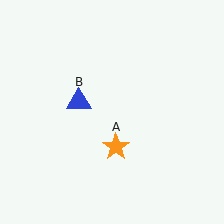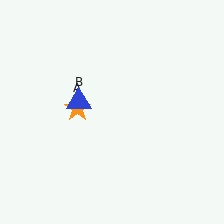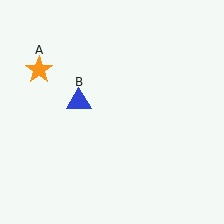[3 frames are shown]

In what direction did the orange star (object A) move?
The orange star (object A) moved up and to the left.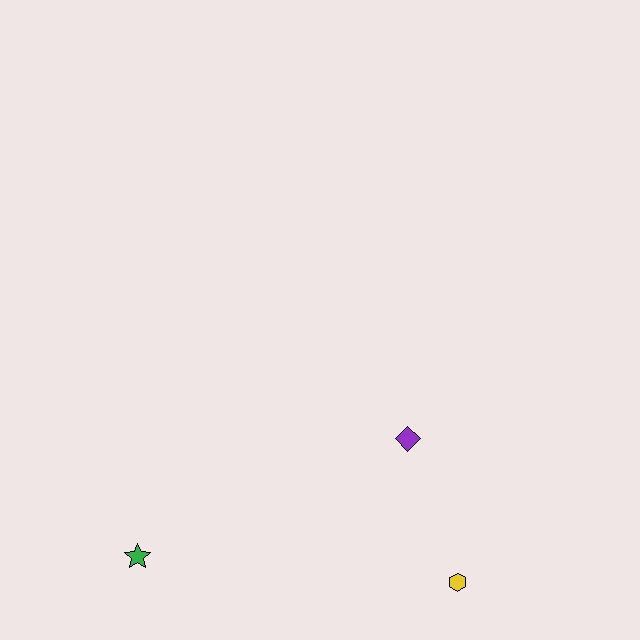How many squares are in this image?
There are no squares.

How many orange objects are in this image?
There are no orange objects.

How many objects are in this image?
There are 3 objects.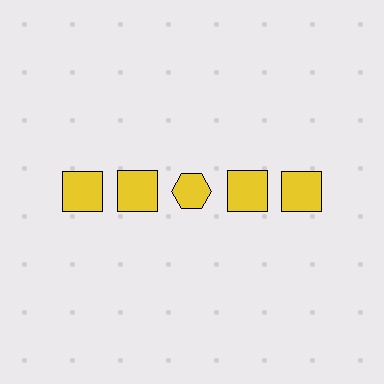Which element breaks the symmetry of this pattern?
The yellow hexagon in the top row, center column breaks the symmetry. All other shapes are yellow squares.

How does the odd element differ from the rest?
It has a different shape: hexagon instead of square.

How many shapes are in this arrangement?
There are 5 shapes arranged in a grid pattern.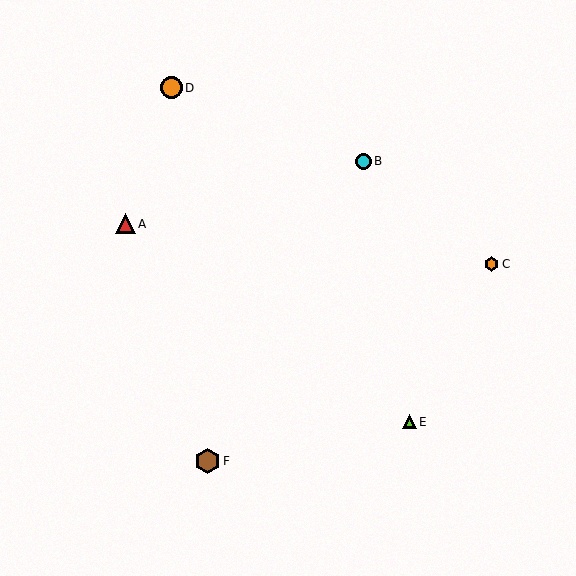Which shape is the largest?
The brown hexagon (labeled F) is the largest.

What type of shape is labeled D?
Shape D is an orange circle.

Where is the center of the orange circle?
The center of the orange circle is at (171, 88).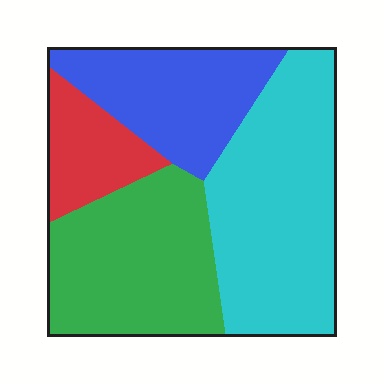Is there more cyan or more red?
Cyan.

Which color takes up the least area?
Red, at roughly 10%.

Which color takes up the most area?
Cyan, at roughly 35%.